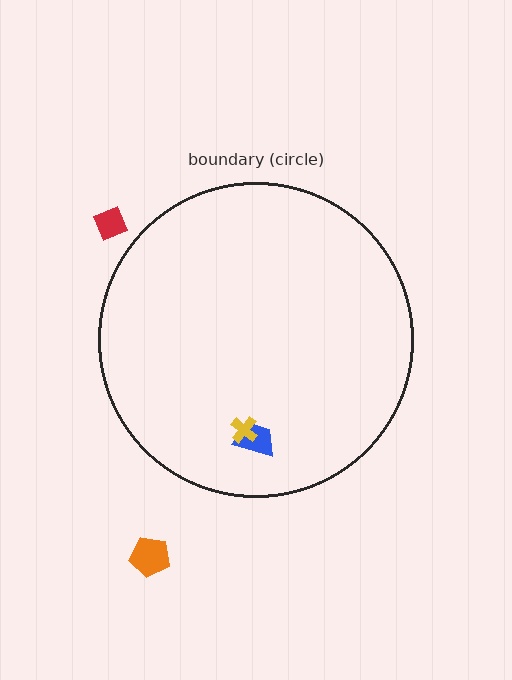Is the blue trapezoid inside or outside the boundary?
Inside.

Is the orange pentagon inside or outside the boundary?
Outside.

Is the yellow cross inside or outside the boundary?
Inside.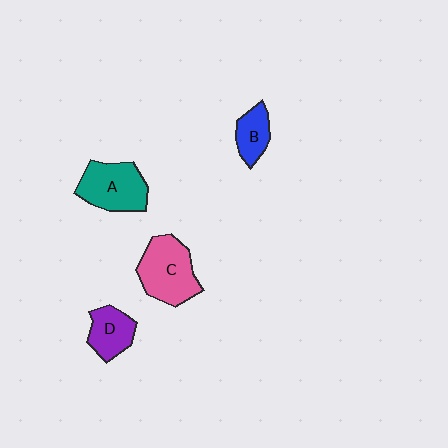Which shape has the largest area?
Shape C (pink).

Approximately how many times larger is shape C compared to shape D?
Approximately 1.6 times.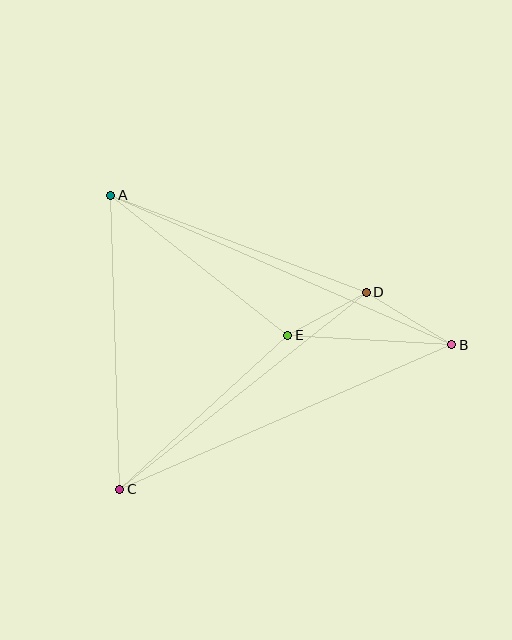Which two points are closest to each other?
Points D and E are closest to each other.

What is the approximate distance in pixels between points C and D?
The distance between C and D is approximately 316 pixels.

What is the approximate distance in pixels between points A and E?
The distance between A and E is approximately 226 pixels.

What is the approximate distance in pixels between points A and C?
The distance between A and C is approximately 294 pixels.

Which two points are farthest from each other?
Points A and B are farthest from each other.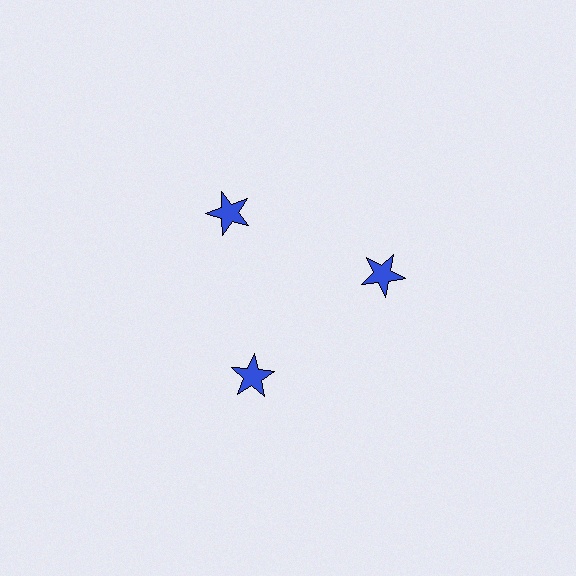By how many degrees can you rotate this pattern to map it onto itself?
The pattern maps onto itself every 120 degrees of rotation.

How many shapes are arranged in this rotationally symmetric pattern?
There are 3 shapes, arranged in 3 groups of 1.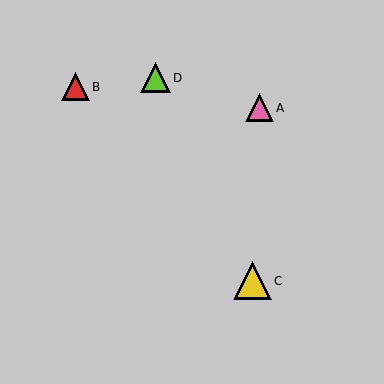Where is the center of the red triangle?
The center of the red triangle is at (75, 87).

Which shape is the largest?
The yellow triangle (labeled C) is the largest.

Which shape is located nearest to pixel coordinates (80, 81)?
The red triangle (labeled B) at (75, 87) is nearest to that location.